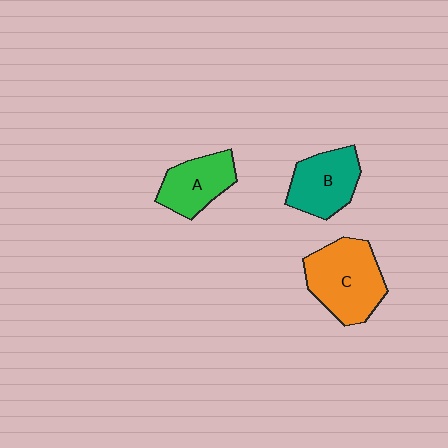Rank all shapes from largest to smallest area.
From largest to smallest: C (orange), B (teal), A (green).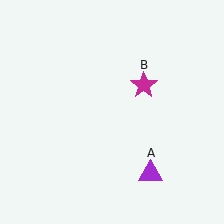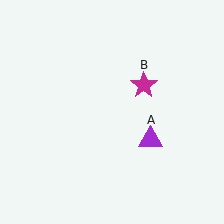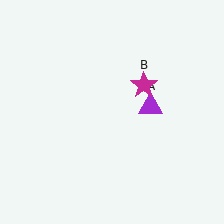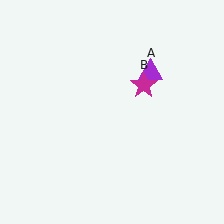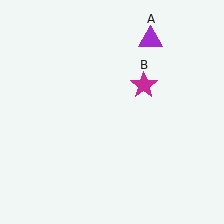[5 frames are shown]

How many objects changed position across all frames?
1 object changed position: purple triangle (object A).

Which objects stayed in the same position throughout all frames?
Magenta star (object B) remained stationary.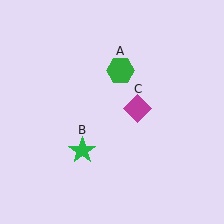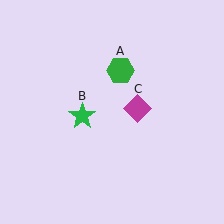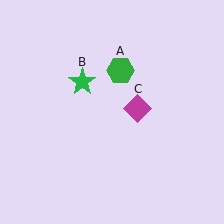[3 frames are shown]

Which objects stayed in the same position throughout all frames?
Green hexagon (object A) and magenta diamond (object C) remained stationary.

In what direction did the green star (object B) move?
The green star (object B) moved up.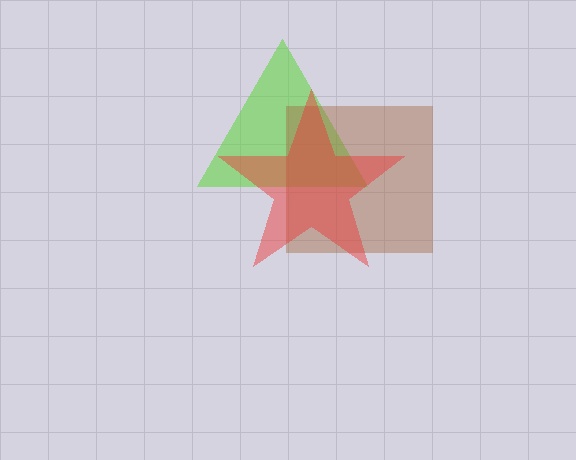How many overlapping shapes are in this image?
There are 3 overlapping shapes in the image.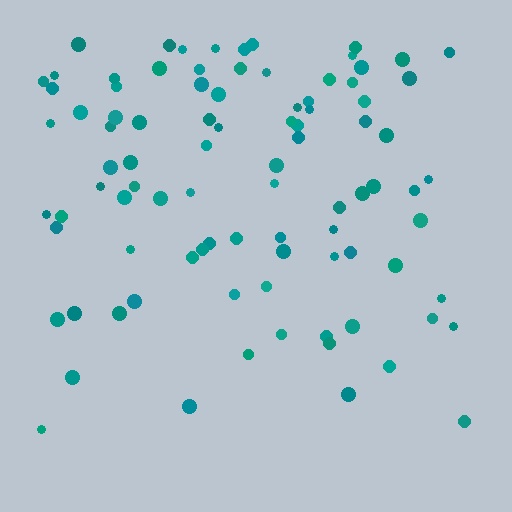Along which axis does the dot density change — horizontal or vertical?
Vertical.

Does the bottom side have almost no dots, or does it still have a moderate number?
Still a moderate number, just noticeably fewer than the top.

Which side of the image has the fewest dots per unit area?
The bottom.